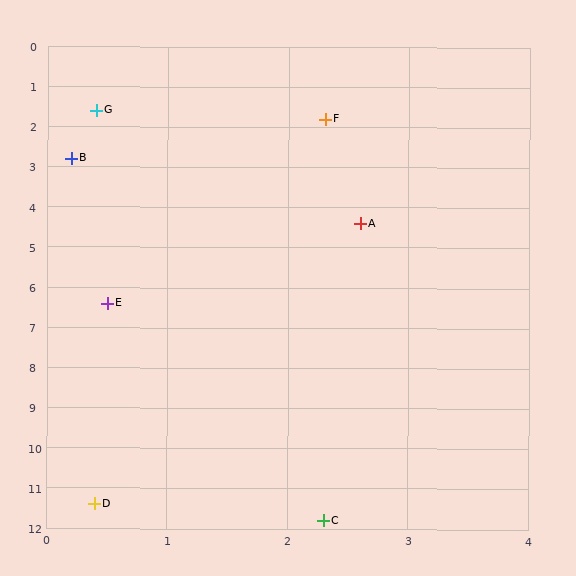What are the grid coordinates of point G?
Point G is at approximately (0.4, 1.6).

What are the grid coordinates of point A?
Point A is at approximately (2.6, 4.4).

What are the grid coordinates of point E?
Point E is at approximately (0.5, 6.4).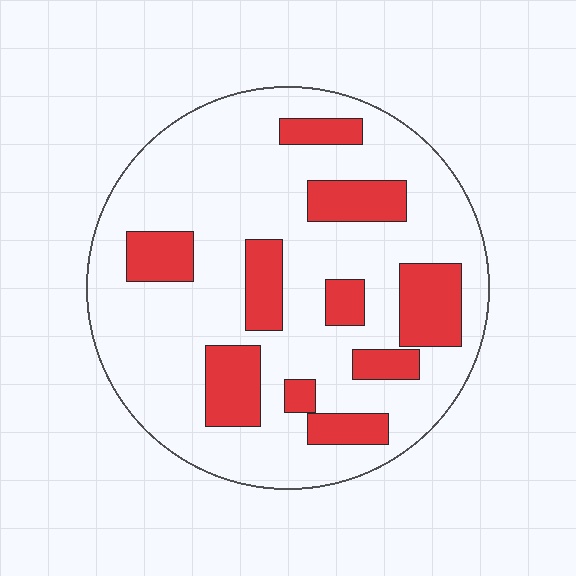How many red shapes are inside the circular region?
10.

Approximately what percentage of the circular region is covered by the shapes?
Approximately 25%.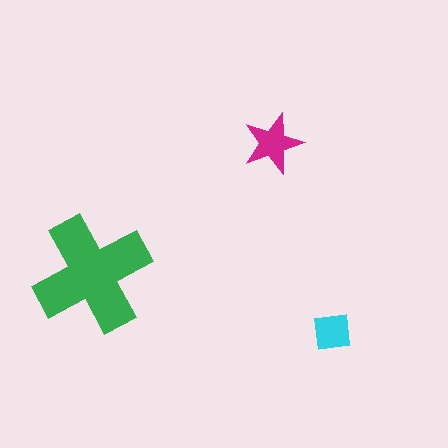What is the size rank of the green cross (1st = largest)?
1st.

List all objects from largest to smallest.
The green cross, the magenta star, the cyan square.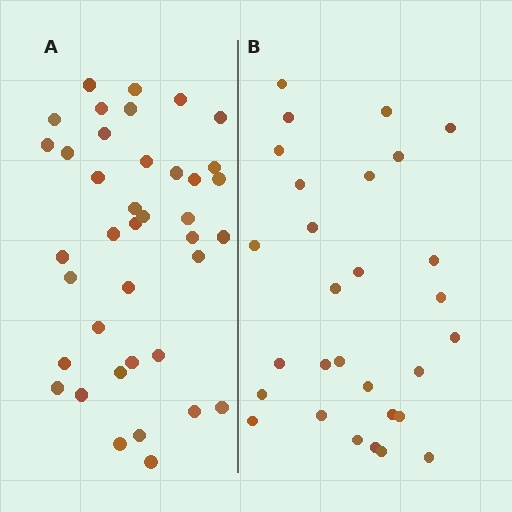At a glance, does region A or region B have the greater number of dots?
Region A (the left region) has more dots.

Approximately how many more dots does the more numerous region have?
Region A has roughly 10 or so more dots than region B.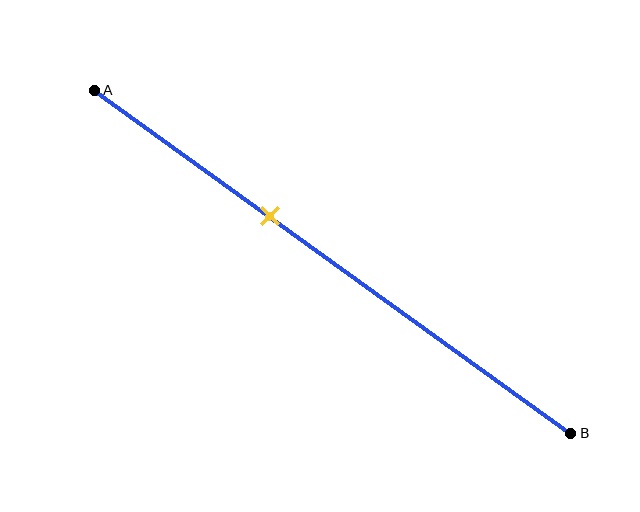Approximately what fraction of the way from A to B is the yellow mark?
The yellow mark is approximately 35% of the way from A to B.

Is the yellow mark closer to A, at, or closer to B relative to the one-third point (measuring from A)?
The yellow mark is closer to point B than the one-third point of segment AB.